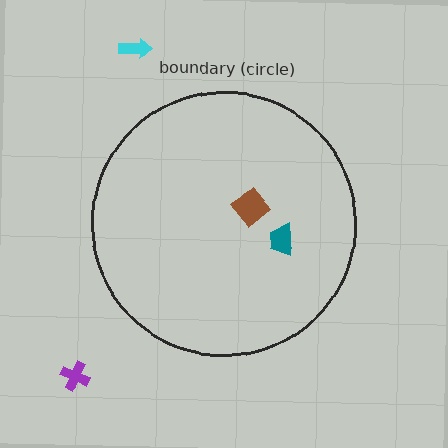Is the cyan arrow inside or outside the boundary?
Outside.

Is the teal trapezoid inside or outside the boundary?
Inside.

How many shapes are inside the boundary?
2 inside, 2 outside.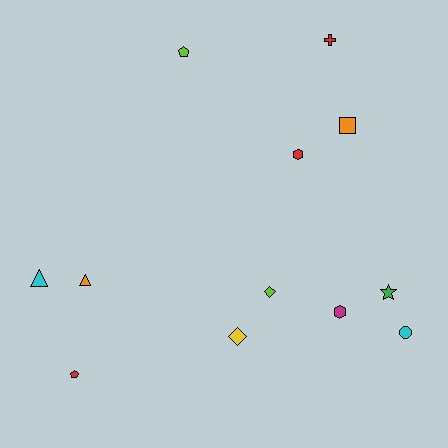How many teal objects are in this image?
There are no teal objects.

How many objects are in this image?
There are 12 objects.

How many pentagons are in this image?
There are 2 pentagons.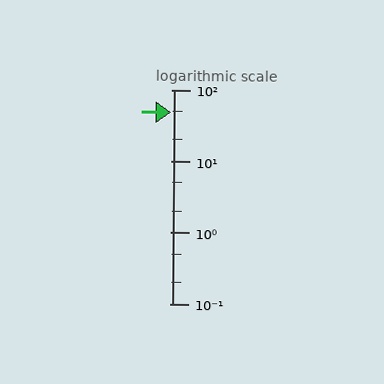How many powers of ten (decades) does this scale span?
The scale spans 3 decades, from 0.1 to 100.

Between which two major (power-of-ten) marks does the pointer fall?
The pointer is between 10 and 100.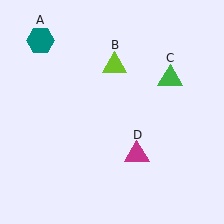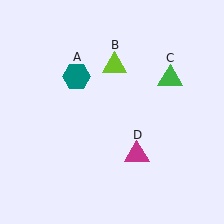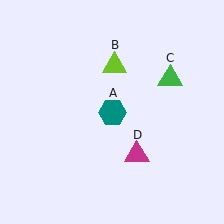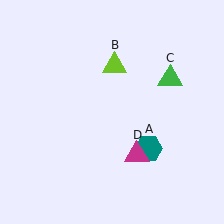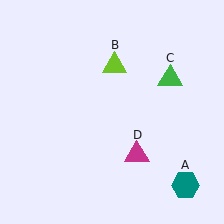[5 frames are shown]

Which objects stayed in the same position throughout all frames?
Lime triangle (object B) and green triangle (object C) and magenta triangle (object D) remained stationary.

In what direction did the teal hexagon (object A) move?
The teal hexagon (object A) moved down and to the right.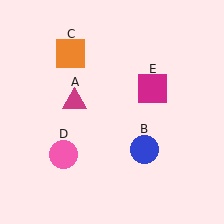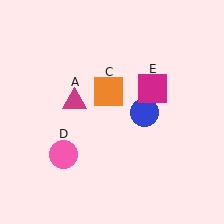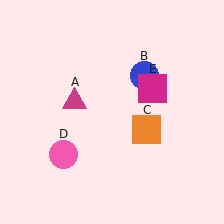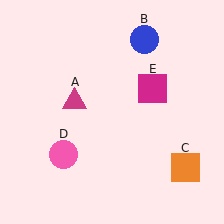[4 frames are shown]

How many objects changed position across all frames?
2 objects changed position: blue circle (object B), orange square (object C).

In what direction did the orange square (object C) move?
The orange square (object C) moved down and to the right.